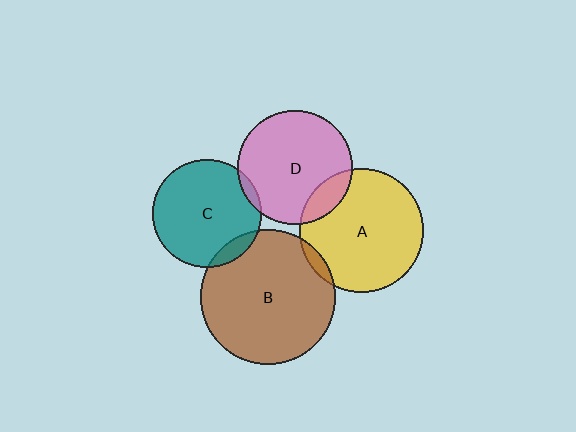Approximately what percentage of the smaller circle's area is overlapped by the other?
Approximately 5%.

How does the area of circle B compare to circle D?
Approximately 1.4 times.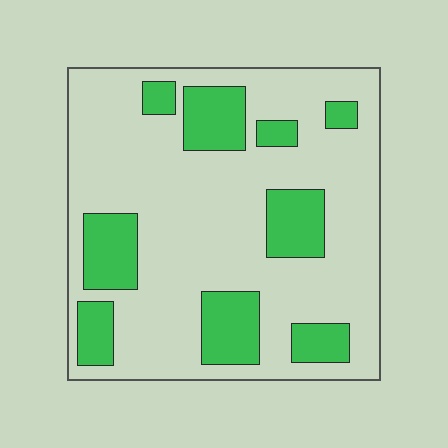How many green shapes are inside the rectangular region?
9.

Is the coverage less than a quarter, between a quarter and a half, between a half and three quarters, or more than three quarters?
Between a quarter and a half.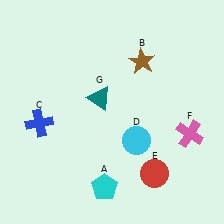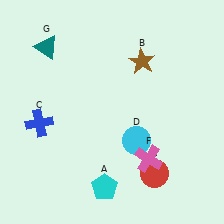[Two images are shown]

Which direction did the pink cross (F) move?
The pink cross (F) moved left.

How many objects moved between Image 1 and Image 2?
2 objects moved between the two images.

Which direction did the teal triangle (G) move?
The teal triangle (G) moved left.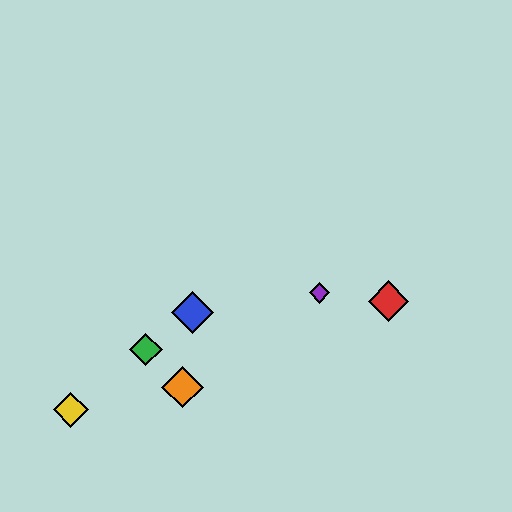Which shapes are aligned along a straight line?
The blue diamond, the green diamond, the yellow diamond are aligned along a straight line.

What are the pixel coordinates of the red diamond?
The red diamond is at (389, 301).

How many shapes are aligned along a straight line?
3 shapes (the blue diamond, the green diamond, the yellow diamond) are aligned along a straight line.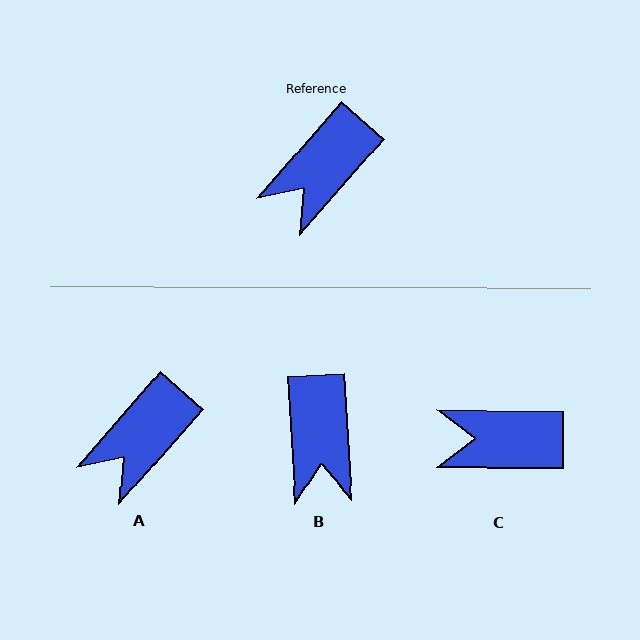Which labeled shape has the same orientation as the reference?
A.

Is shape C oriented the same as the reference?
No, it is off by about 49 degrees.